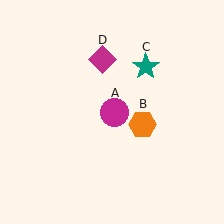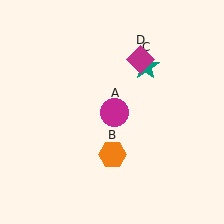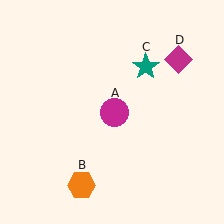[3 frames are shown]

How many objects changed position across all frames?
2 objects changed position: orange hexagon (object B), magenta diamond (object D).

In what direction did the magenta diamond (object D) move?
The magenta diamond (object D) moved right.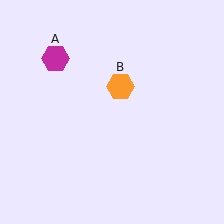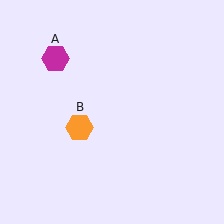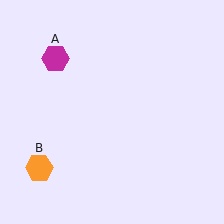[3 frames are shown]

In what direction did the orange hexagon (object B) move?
The orange hexagon (object B) moved down and to the left.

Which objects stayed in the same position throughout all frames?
Magenta hexagon (object A) remained stationary.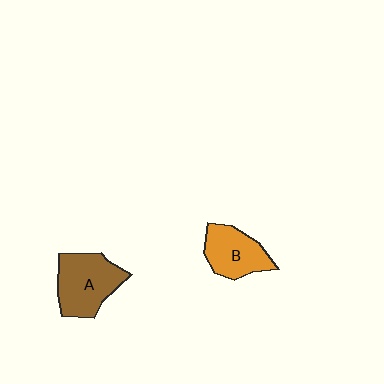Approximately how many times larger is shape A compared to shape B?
Approximately 1.3 times.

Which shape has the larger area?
Shape A (brown).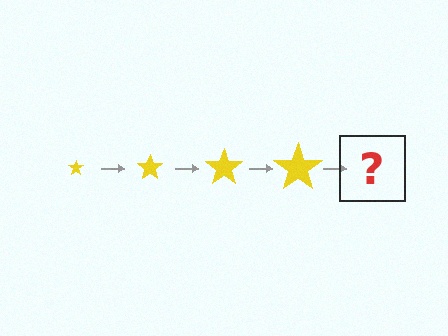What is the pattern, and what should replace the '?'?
The pattern is that the star gets progressively larger each step. The '?' should be a yellow star, larger than the previous one.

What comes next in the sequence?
The next element should be a yellow star, larger than the previous one.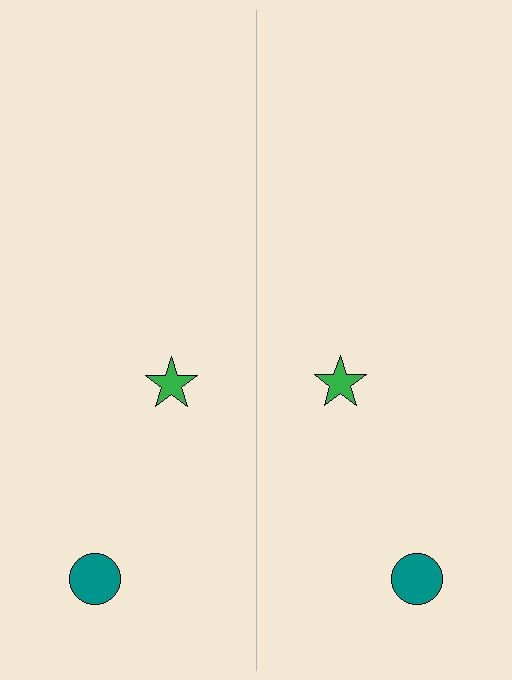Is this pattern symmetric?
Yes, this pattern has bilateral (reflection) symmetry.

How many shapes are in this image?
There are 4 shapes in this image.